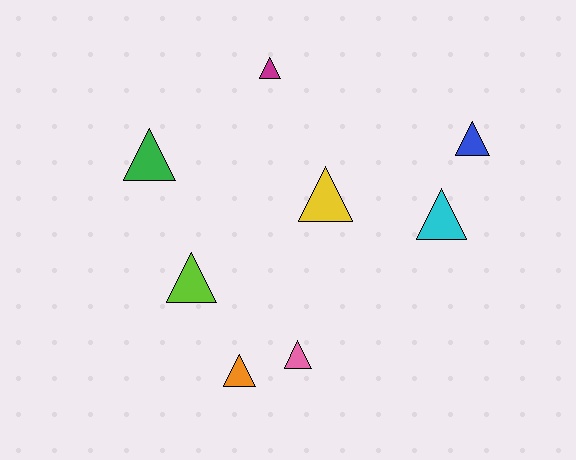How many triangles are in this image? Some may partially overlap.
There are 8 triangles.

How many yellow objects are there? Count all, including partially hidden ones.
There is 1 yellow object.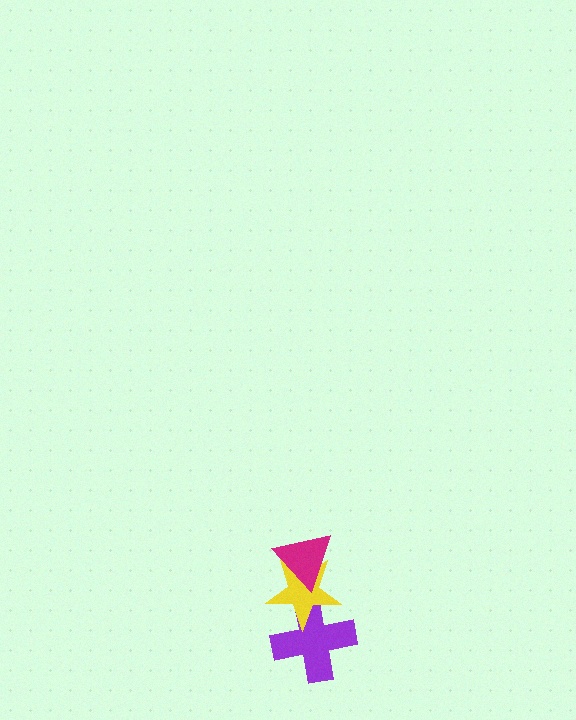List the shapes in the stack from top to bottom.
From top to bottom: the magenta triangle, the yellow star, the purple cross.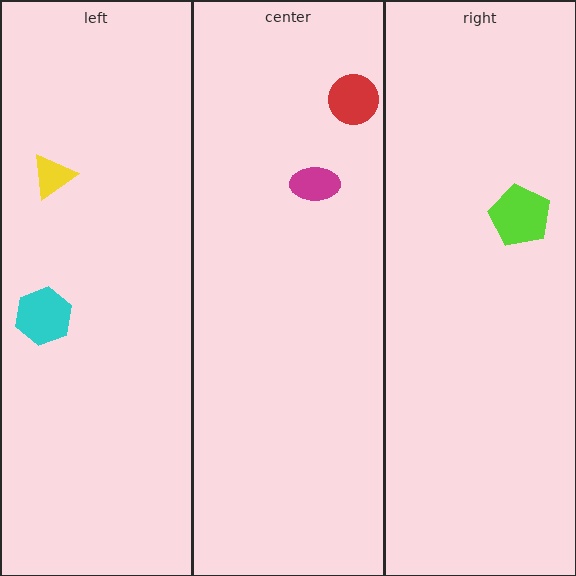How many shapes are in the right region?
1.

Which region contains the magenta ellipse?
The center region.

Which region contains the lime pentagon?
The right region.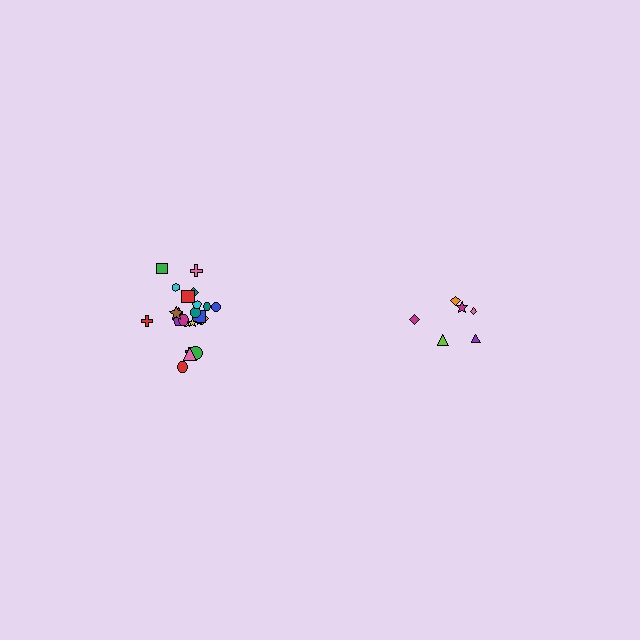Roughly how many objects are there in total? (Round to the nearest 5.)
Roughly 30 objects in total.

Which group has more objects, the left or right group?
The left group.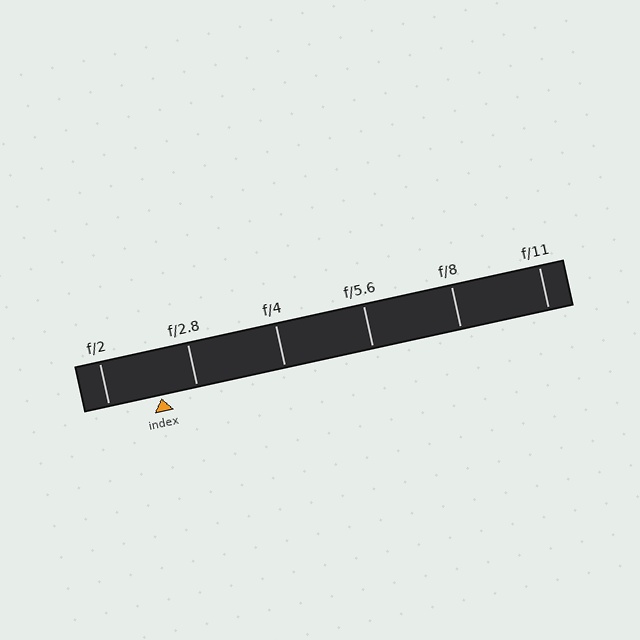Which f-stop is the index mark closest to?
The index mark is closest to f/2.8.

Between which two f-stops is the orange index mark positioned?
The index mark is between f/2 and f/2.8.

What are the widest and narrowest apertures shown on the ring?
The widest aperture shown is f/2 and the narrowest is f/11.